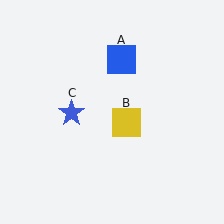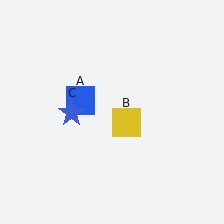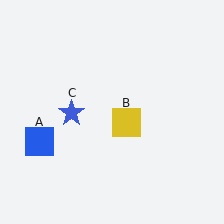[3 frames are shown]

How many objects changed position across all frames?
1 object changed position: blue square (object A).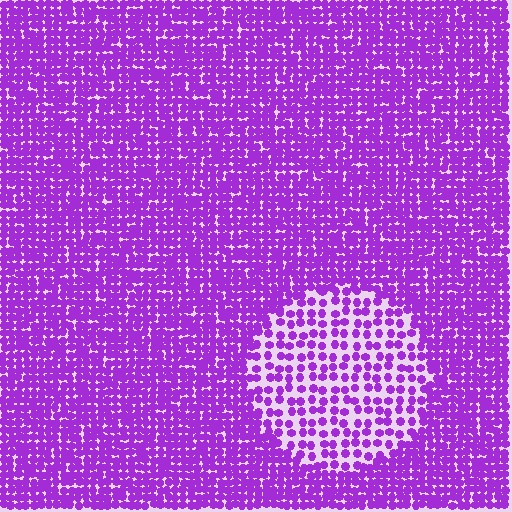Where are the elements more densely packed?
The elements are more densely packed outside the circle boundary.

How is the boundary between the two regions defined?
The boundary is defined by a change in element density (approximately 2.1x ratio). All elements are the same color, size, and shape.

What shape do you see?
I see a circle.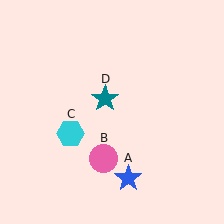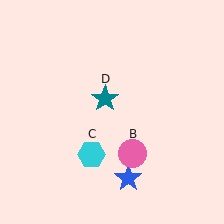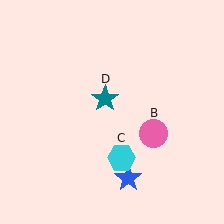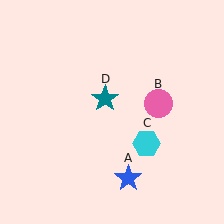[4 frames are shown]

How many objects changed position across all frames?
2 objects changed position: pink circle (object B), cyan hexagon (object C).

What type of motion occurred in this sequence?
The pink circle (object B), cyan hexagon (object C) rotated counterclockwise around the center of the scene.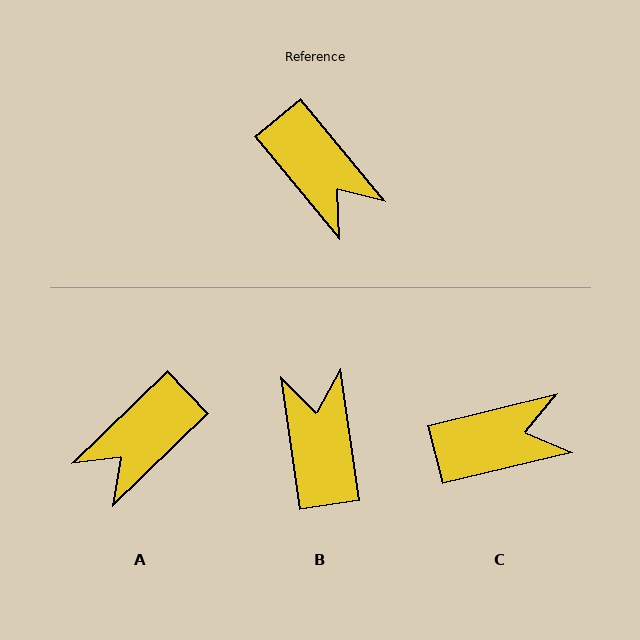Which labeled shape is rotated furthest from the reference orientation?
B, about 149 degrees away.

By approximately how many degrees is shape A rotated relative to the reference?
Approximately 86 degrees clockwise.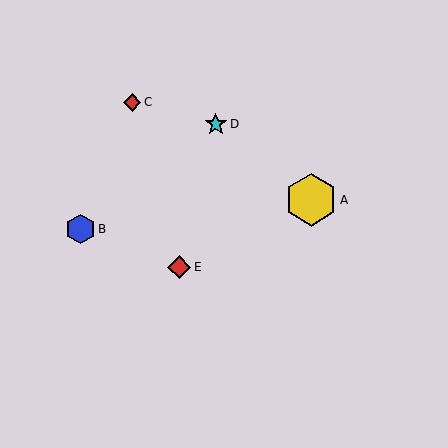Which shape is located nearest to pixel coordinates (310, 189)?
The yellow hexagon (labeled A) at (311, 200) is nearest to that location.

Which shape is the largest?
The yellow hexagon (labeled A) is the largest.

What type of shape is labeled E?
Shape E is a red diamond.